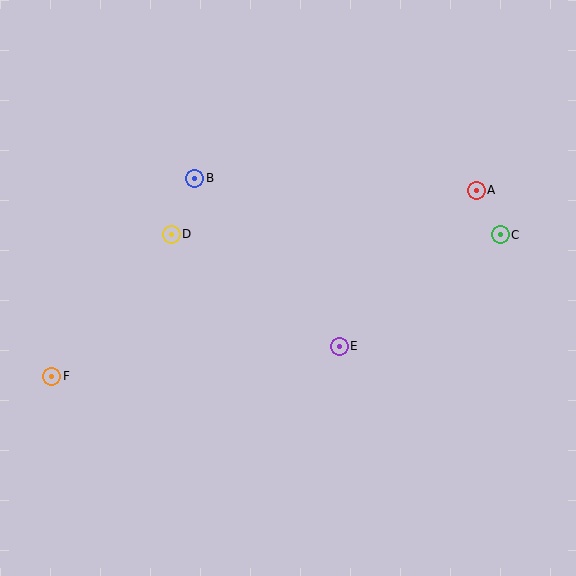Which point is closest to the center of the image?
Point E at (339, 346) is closest to the center.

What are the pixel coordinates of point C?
Point C is at (500, 235).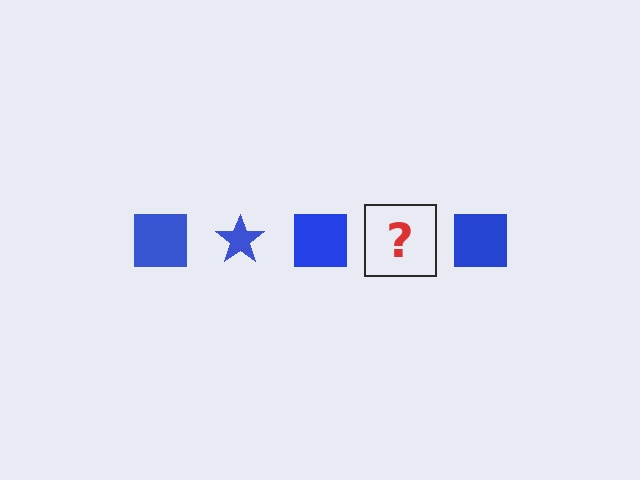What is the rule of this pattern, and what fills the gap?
The rule is that the pattern cycles through square, star shapes in blue. The gap should be filled with a blue star.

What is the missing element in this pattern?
The missing element is a blue star.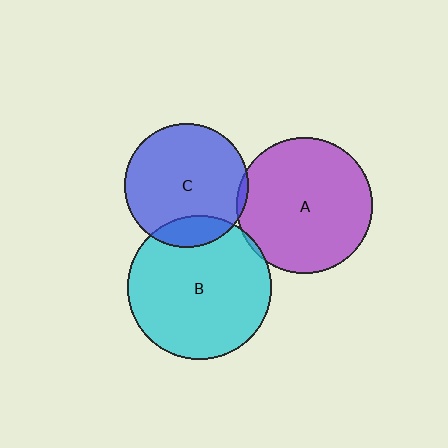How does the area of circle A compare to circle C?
Approximately 1.2 times.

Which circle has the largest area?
Circle B (cyan).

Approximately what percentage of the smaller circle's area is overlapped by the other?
Approximately 5%.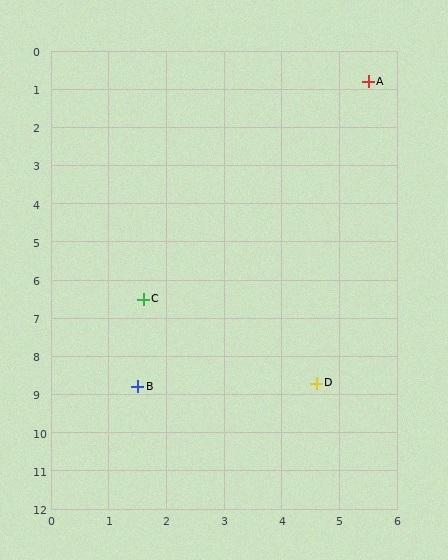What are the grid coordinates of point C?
Point C is at approximately (1.6, 6.5).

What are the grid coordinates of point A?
Point A is at approximately (5.5, 0.8).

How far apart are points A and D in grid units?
Points A and D are about 8.0 grid units apart.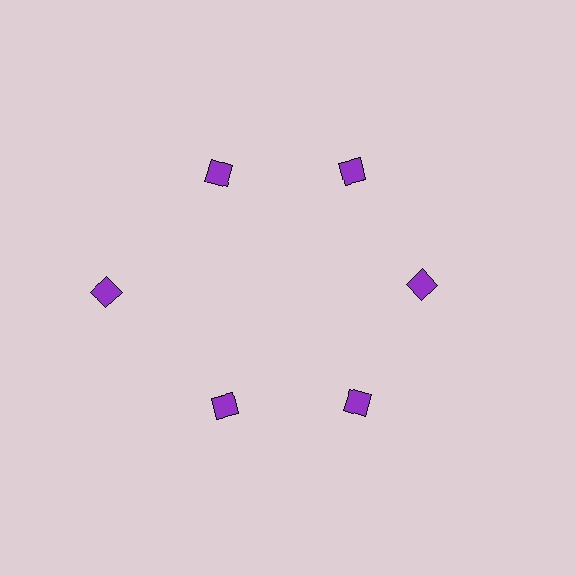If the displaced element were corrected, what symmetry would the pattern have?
It would have 6-fold rotational symmetry — the pattern would map onto itself every 60 degrees.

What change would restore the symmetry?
The symmetry would be restored by moving it inward, back onto the ring so that all 6 diamonds sit at equal angles and equal distance from the center.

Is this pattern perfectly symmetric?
No. The 6 purple diamonds are arranged in a ring, but one element near the 9 o'clock position is pushed outward from the center, breaking the 6-fold rotational symmetry.